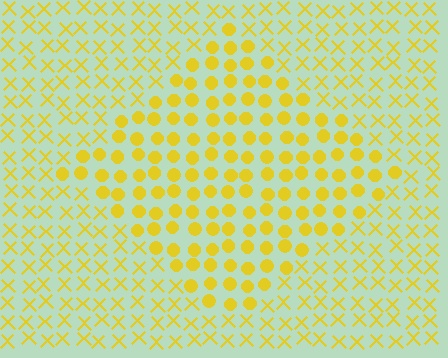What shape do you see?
I see a diamond.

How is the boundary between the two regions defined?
The boundary is defined by a change in element shape: circles inside vs. X marks outside. All elements share the same color and spacing.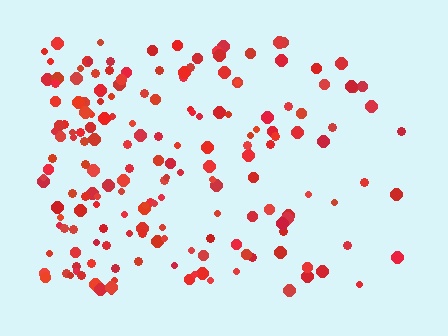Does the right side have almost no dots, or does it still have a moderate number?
Still a moderate number, just noticeably fewer than the left.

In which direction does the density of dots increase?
From right to left, with the left side densest.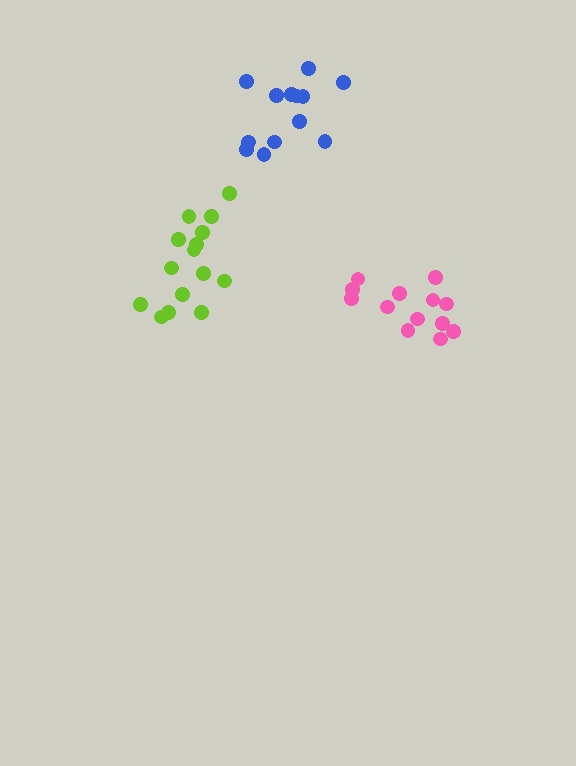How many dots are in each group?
Group 1: 15 dots, Group 2: 13 dots, Group 3: 13 dots (41 total).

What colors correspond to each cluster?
The clusters are colored: lime, pink, blue.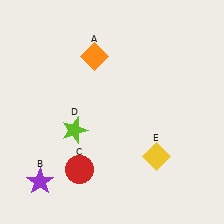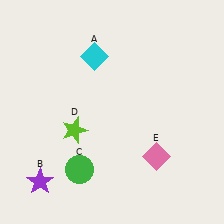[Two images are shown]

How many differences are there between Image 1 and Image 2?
There are 3 differences between the two images.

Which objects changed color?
A changed from orange to cyan. C changed from red to green. E changed from yellow to pink.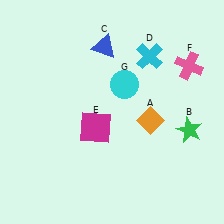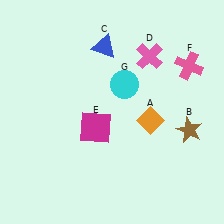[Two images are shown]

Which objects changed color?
B changed from green to brown. D changed from cyan to pink.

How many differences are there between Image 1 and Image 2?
There are 2 differences between the two images.